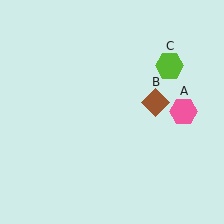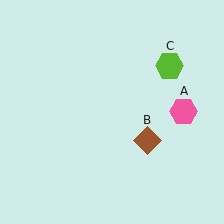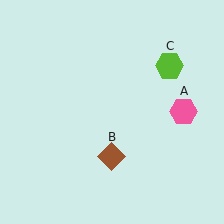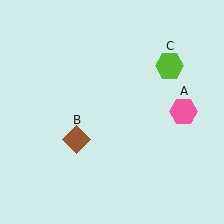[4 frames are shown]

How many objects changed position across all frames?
1 object changed position: brown diamond (object B).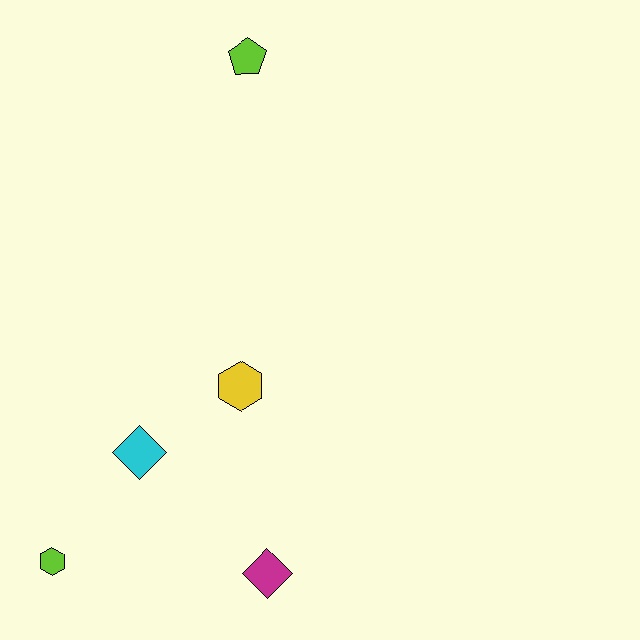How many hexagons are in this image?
There are 2 hexagons.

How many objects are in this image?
There are 5 objects.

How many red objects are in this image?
There are no red objects.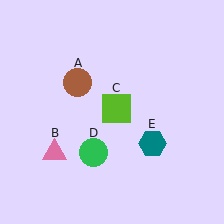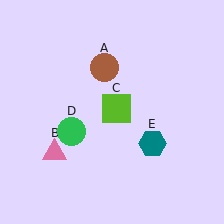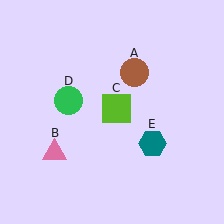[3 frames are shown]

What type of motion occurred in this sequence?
The brown circle (object A), green circle (object D) rotated clockwise around the center of the scene.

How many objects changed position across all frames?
2 objects changed position: brown circle (object A), green circle (object D).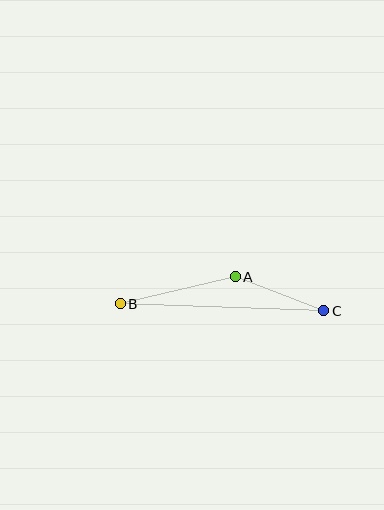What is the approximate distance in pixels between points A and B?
The distance between A and B is approximately 118 pixels.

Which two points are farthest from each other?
Points B and C are farthest from each other.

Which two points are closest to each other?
Points A and C are closest to each other.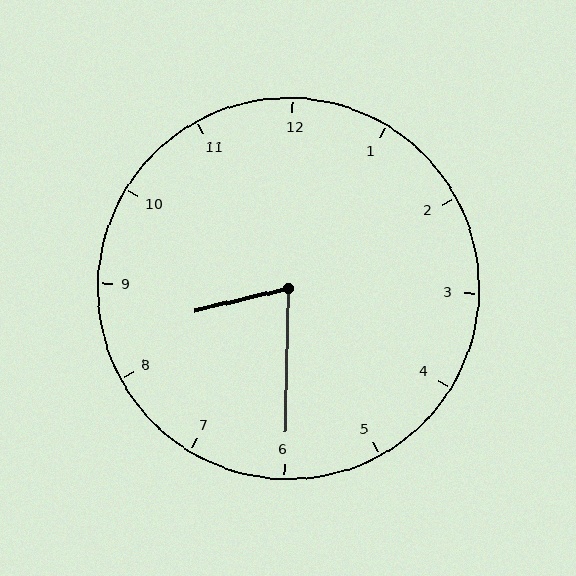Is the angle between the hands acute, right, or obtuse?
It is acute.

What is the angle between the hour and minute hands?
Approximately 75 degrees.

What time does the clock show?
8:30.